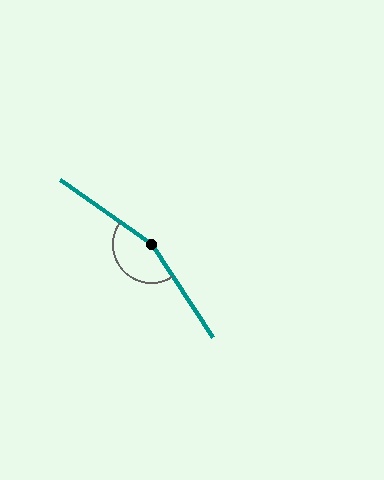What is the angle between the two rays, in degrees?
Approximately 158 degrees.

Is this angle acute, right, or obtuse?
It is obtuse.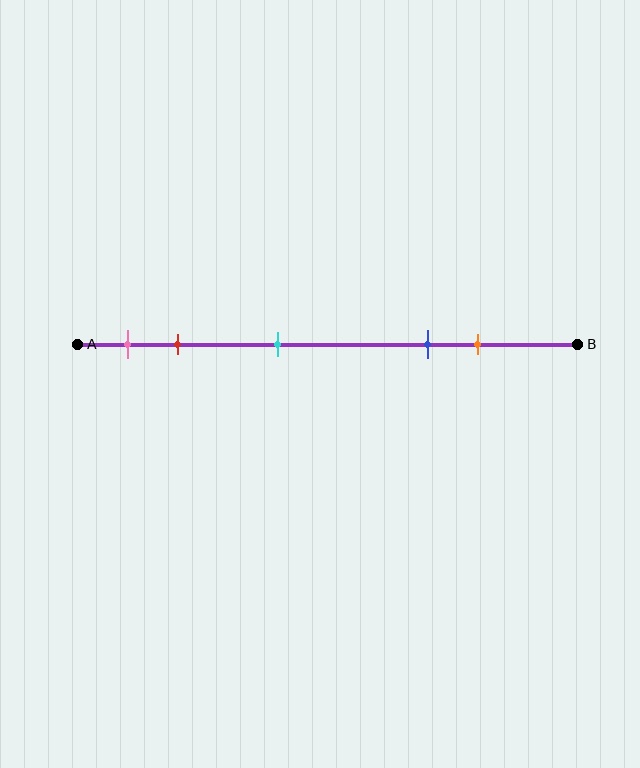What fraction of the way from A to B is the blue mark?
The blue mark is approximately 70% (0.7) of the way from A to B.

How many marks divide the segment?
There are 5 marks dividing the segment.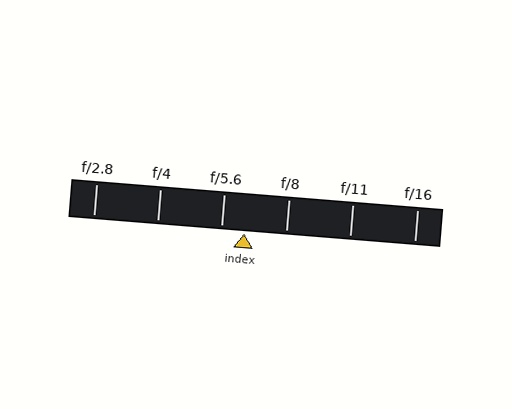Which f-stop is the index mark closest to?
The index mark is closest to f/5.6.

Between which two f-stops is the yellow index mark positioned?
The index mark is between f/5.6 and f/8.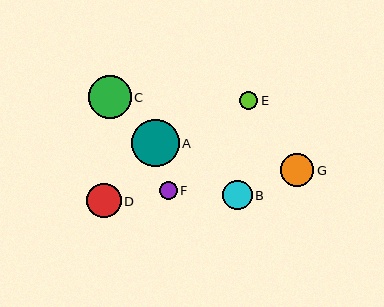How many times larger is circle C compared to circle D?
Circle C is approximately 1.3 times the size of circle D.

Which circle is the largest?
Circle A is the largest with a size of approximately 47 pixels.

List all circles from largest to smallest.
From largest to smallest: A, C, D, G, B, E, F.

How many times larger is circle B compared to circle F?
Circle B is approximately 1.6 times the size of circle F.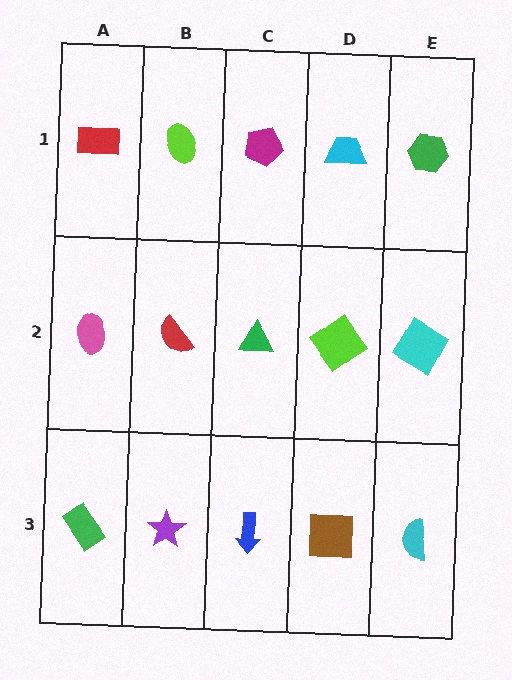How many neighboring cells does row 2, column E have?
3.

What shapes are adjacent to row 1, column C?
A green triangle (row 2, column C), a lime ellipse (row 1, column B), a cyan trapezoid (row 1, column D).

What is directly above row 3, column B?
A red semicircle.